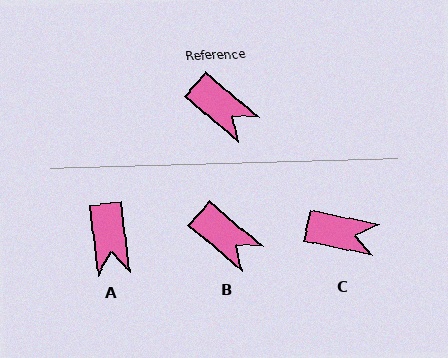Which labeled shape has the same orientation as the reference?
B.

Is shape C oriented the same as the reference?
No, it is off by about 28 degrees.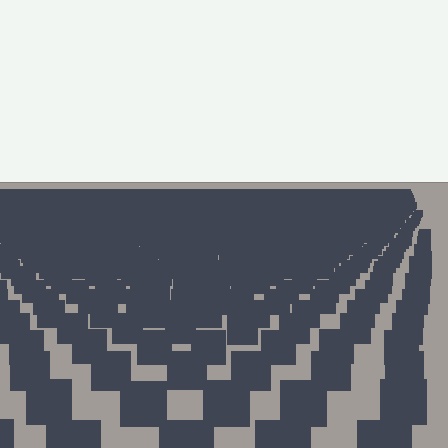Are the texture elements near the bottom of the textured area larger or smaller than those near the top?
Larger. Near the bottom, elements are closer to the viewer and appear at a bigger on-screen size.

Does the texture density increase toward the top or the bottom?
Density increases toward the top.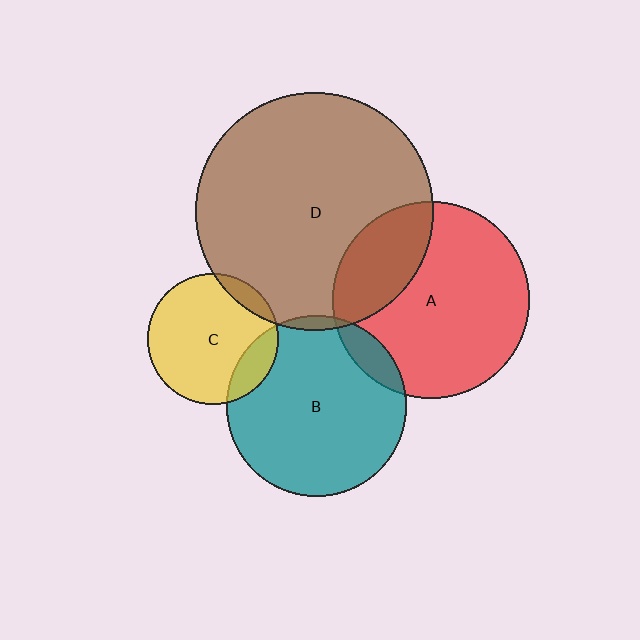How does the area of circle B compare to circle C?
Approximately 1.9 times.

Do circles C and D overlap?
Yes.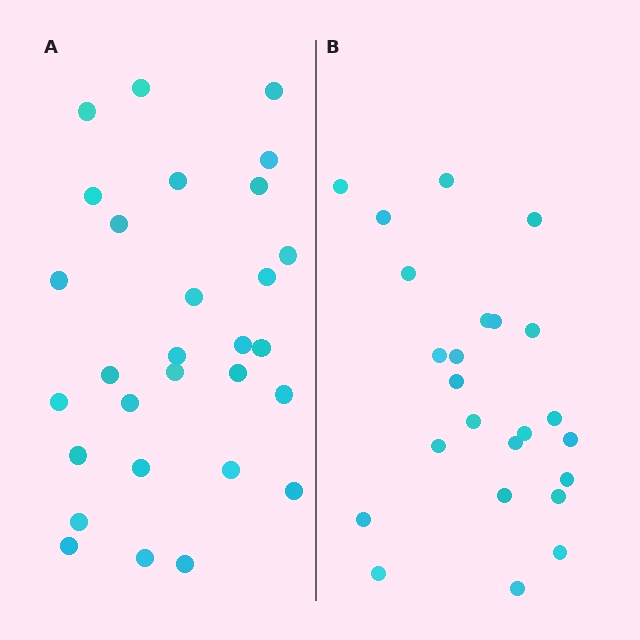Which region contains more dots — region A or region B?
Region A (the left region) has more dots.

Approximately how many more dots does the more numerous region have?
Region A has about 5 more dots than region B.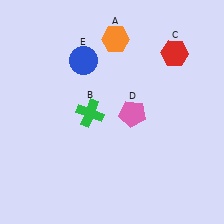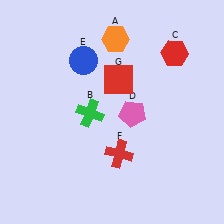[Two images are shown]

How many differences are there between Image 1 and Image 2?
There are 2 differences between the two images.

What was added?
A red cross (F), a red square (G) were added in Image 2.